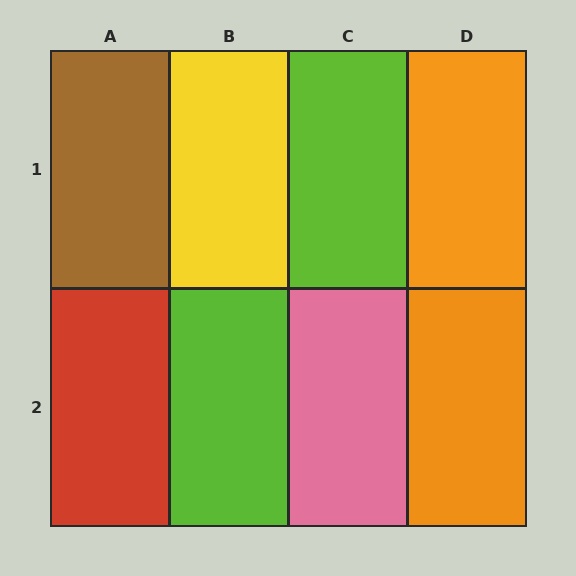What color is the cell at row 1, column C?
Lime.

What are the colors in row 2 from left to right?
Red, lime, pink, orange.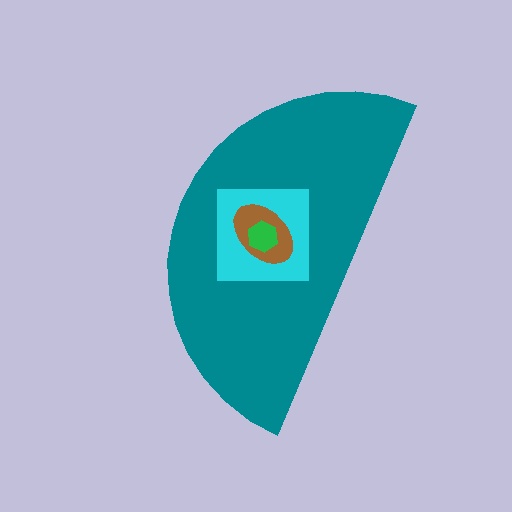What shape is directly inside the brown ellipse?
The green hexagon.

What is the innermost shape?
The green hexagon.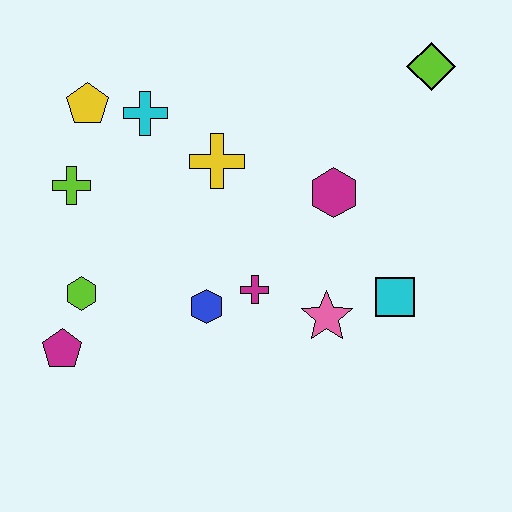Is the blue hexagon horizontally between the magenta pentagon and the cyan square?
Yes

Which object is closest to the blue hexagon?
The magenta cross is closest to the blue hexagon.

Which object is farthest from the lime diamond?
The magenta pentagon is farthest from the lime diamond.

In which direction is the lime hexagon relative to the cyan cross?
The lime hexagon is below the cyan cross.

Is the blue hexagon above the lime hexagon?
No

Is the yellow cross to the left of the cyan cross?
No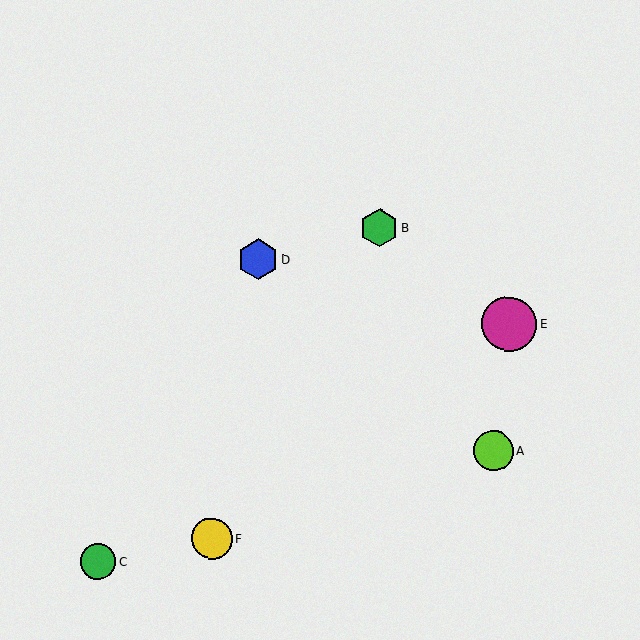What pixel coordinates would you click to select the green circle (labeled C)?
Click at (98, 562) to select the green circle C.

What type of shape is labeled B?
Shape B is a green hexagon.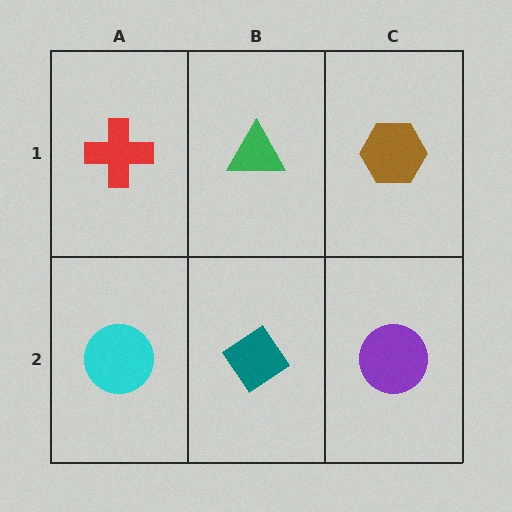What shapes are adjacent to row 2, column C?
A brown hexagon (row 1, column C), a teal diamond (row 2, column B).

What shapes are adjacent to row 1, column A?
A cyan circle (row 2, column A), a green triangle (row 1, column B).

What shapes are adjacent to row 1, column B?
A teal diamond (row 2, column B), a red cross (row 1, column A), a brown hexagon (row 1, column C).